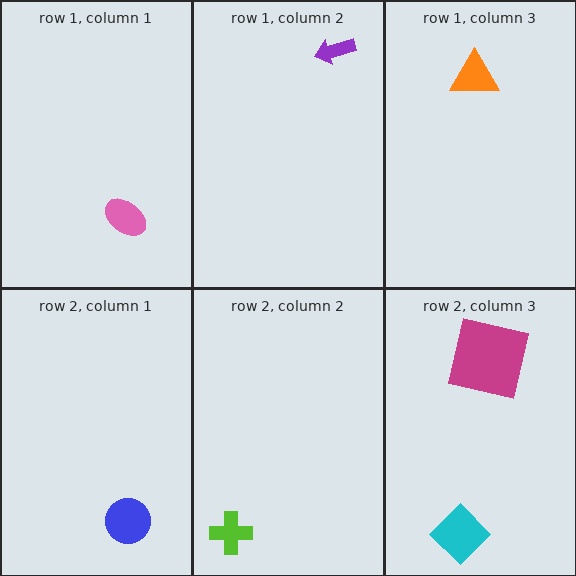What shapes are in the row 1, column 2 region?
The purple arrow.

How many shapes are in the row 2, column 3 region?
2.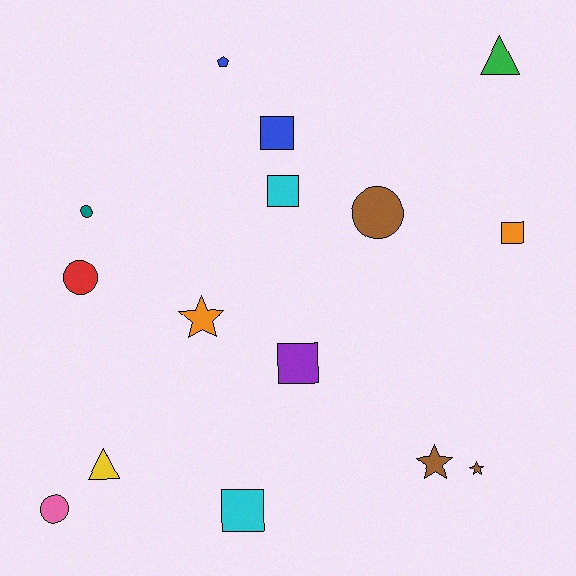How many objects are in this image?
There are 15 objects.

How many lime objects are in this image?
There are no lime objects.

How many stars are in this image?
There are 3 stars.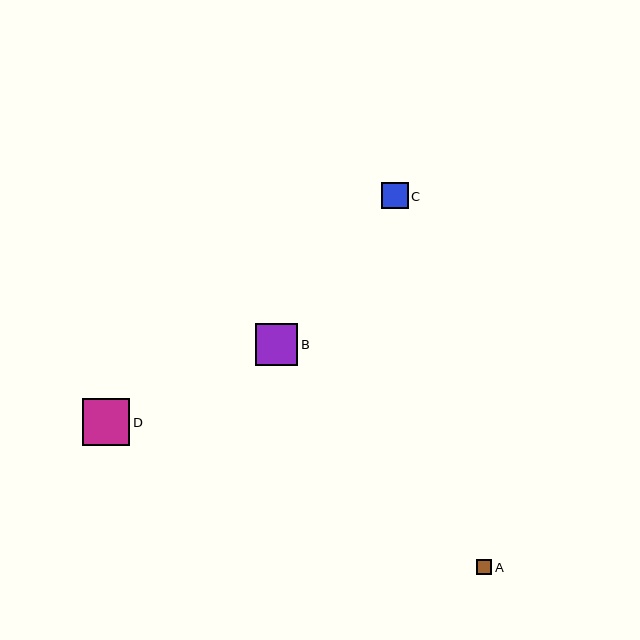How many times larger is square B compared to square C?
Square B is approximately 1.6 times the size of square C.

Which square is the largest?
Square D is the largest with a size of approximately 47 pixels.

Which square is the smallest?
Square A is the smallest with a size of approximately 16 pixels.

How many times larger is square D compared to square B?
Square D is approximately 1.1 times the size of square B.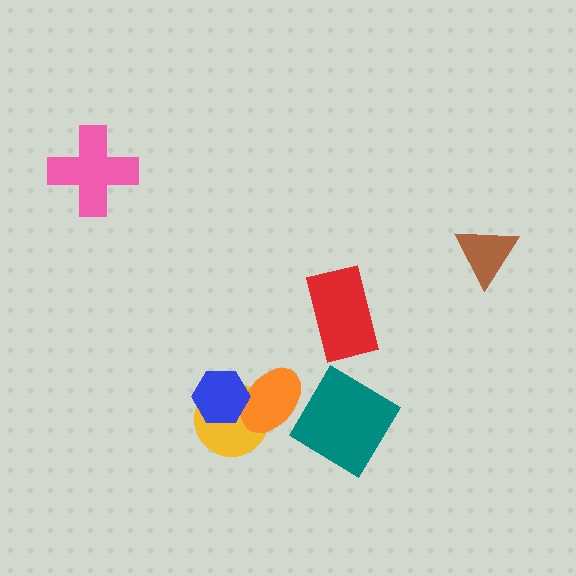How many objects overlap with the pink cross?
0 objects overlap with the pink cross.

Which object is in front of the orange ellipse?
The blue hexagon is in front of the orange ellipse.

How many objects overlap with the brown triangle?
0 objects overlap with the brown triangle.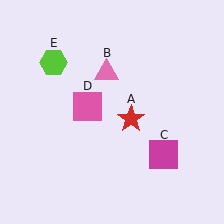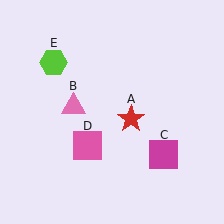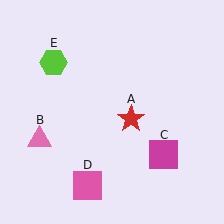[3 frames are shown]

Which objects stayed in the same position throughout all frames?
Red star (object A) and magenta square (object C) and lime hexagon (object E) remained stationary.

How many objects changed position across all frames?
2 objects changed position: pink triangle (object B), pink square (object D).